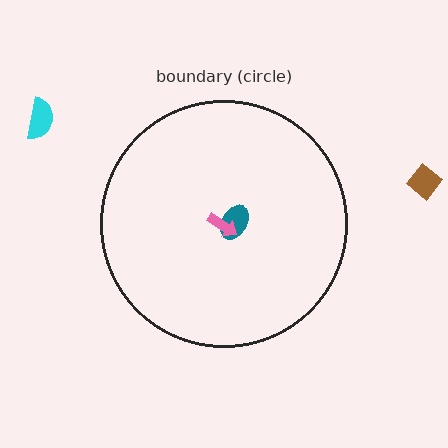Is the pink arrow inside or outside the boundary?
Inside.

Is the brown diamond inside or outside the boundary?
Outside.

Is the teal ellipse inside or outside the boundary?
Inside.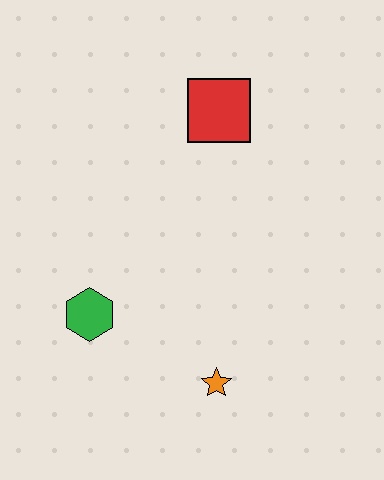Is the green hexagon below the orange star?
No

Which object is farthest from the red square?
The orange star is farthest from the red square.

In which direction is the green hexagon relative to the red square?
The green hexagon is below the red square.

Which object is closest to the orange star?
The green hexagon is closest to the orange star.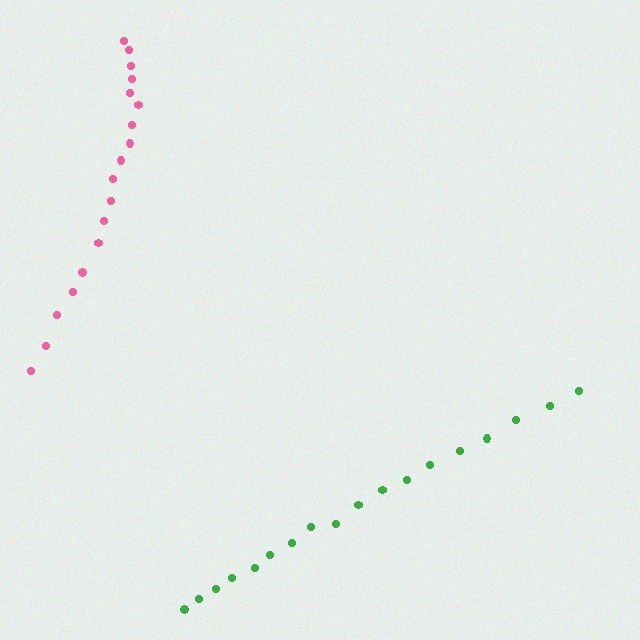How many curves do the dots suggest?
There are 2 distinct paths.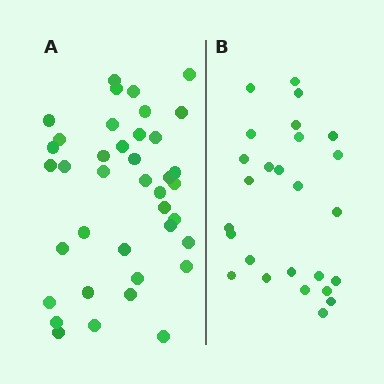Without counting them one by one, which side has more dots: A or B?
Region A (the left region) has more dots.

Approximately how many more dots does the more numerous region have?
Region A has approximately 15 more dots than region B.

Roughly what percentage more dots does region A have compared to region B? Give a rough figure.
About 50% more.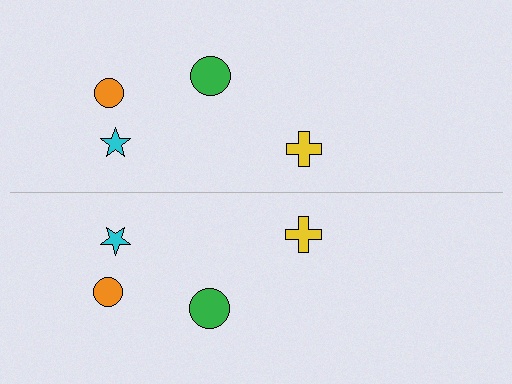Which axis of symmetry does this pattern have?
The pattern has a horizontal axis of symmetry running through the center of the image.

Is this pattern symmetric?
Yes, this pattern has bilateral (reflection) symmetry.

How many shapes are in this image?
There are 8 shapes in this image.